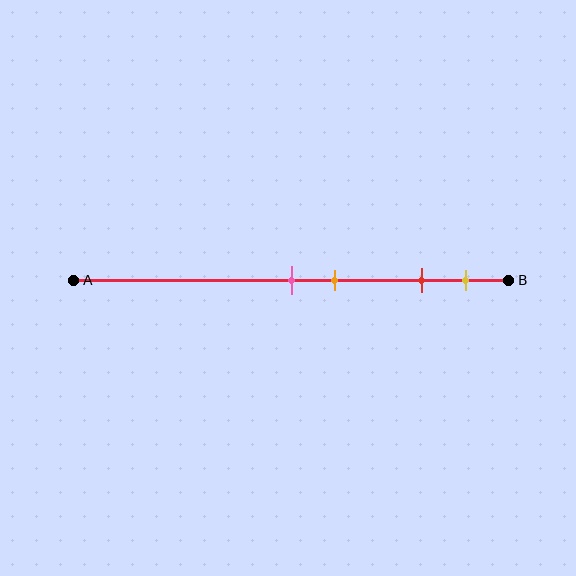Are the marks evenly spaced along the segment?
No, the marks are not evenly spaced.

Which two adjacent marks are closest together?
The pink and orange marks are the closest adjacent pair.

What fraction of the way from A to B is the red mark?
The red mark is approximately 80% (0.8) of the way from A to B.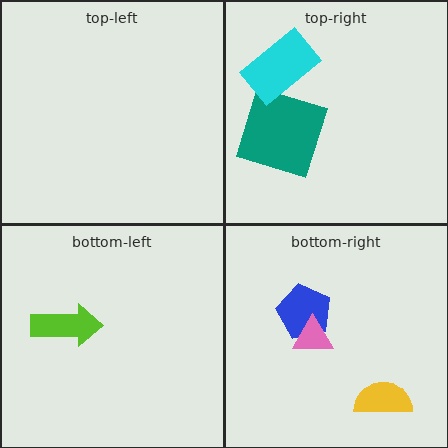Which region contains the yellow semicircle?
The bottom-right region.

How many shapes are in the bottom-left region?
1.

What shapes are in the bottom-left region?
The lime arrow.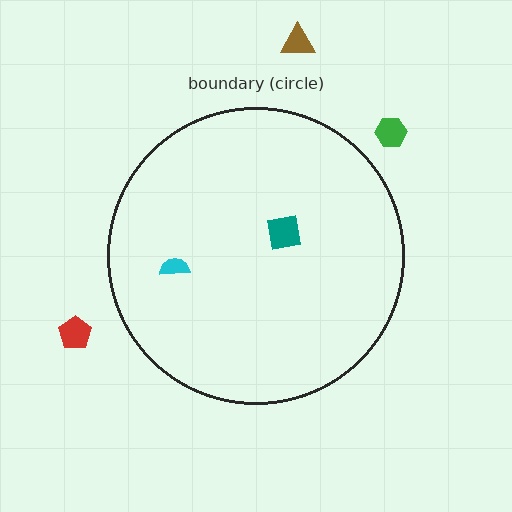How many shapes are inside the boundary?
2 inside, 3 outside.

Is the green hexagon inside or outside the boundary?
Outside.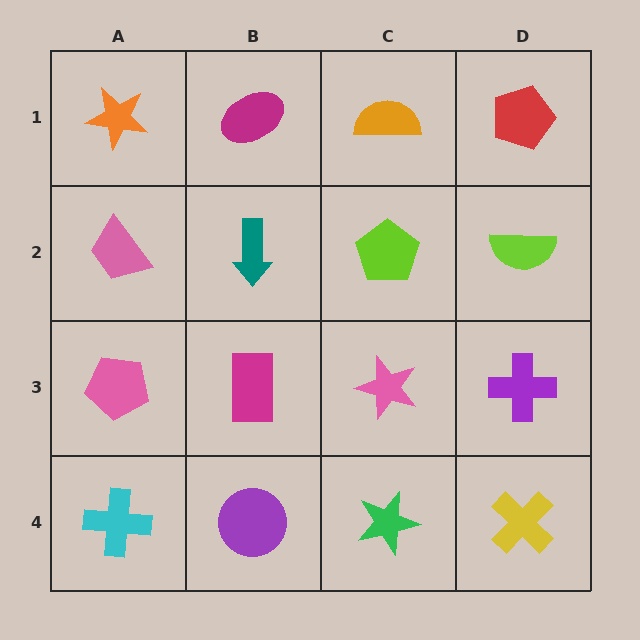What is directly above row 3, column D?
A lime semicircle.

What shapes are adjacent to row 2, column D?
A red pentagon (row 1, column D), a purple cross (row 3, column D), a lime pentagon (row 2, column C).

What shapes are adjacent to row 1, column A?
A pink trapezoid (row 2, column A), a magenta ellipse (row 1, column B).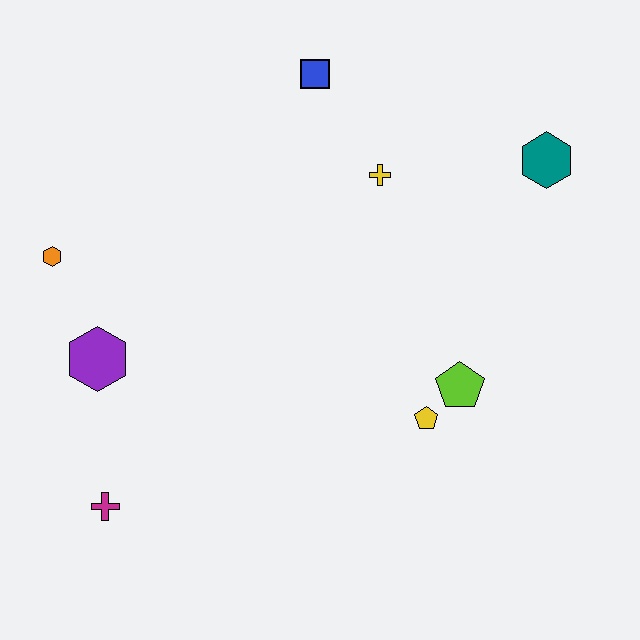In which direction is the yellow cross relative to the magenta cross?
The yellow cross is above the magenta cross.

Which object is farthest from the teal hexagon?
The magenta cross is farthest from the teal hexagon.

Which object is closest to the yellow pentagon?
The lime pentagon is closest to the yellow pentagon.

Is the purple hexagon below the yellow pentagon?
No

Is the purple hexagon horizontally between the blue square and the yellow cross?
No